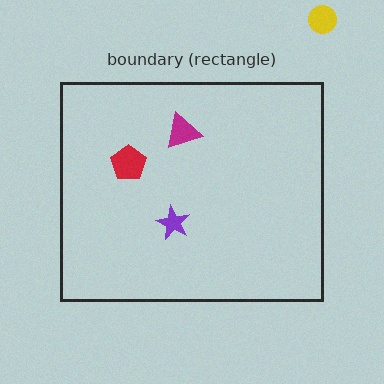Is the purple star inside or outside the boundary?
Inside.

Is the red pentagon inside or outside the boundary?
Inside.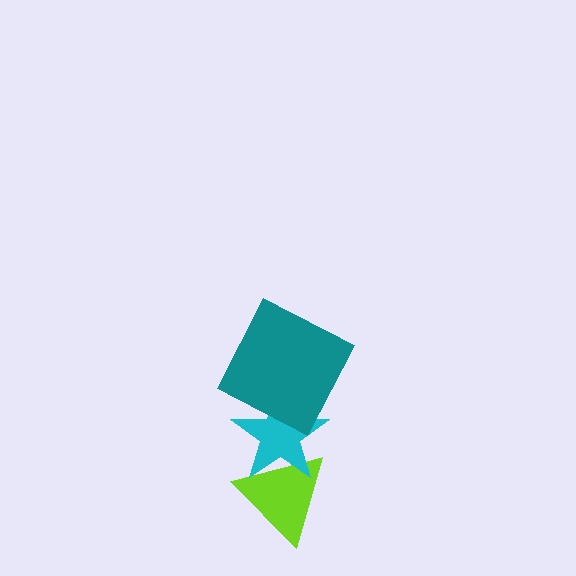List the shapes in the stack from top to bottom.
From top to bottom: the teal square, the cyan star, the lime triangle.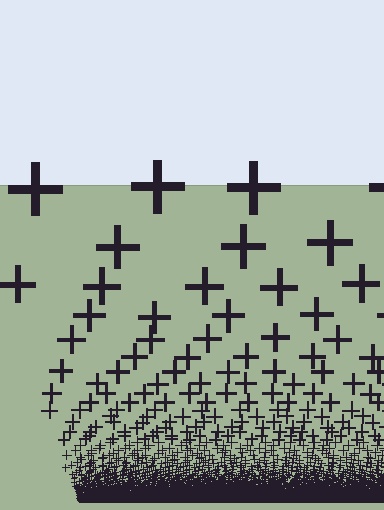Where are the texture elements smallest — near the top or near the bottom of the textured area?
Near the bottom.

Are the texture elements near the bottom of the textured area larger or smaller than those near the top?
Smaller. The gradient is inverted — elements near the bottom are smaller and denser.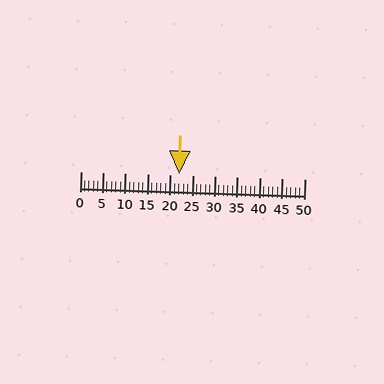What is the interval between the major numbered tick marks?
The major tick marks are spaced 5 units apart.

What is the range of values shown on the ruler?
The ruler shows values from 0 to 50.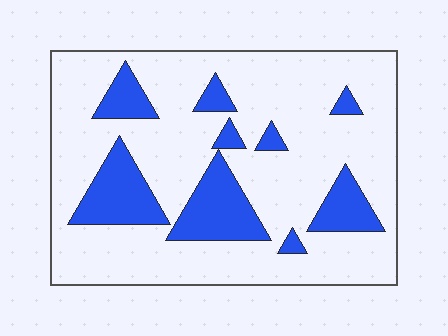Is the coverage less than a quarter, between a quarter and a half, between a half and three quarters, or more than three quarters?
Less than a quarter.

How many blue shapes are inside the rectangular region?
9.